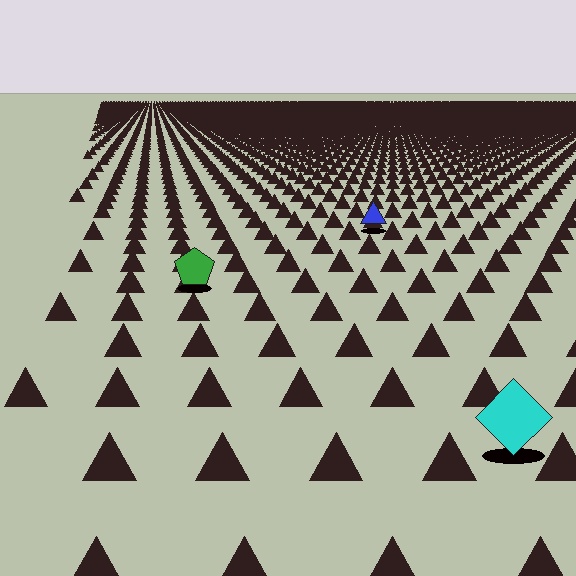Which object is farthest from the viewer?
The blue triangle is farthest from the viewer. It appears smaller and the ground texture around it is denser.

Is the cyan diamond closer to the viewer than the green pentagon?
Yes. The cyan diamond is closer — you can tell from the texture gradient: the ground texture is coarser near it.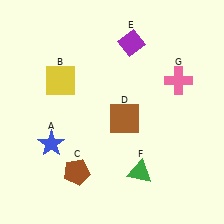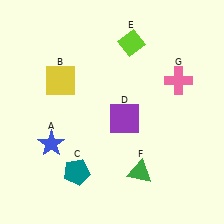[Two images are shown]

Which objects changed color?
C changed from brown to teal. D changed from brown to purple. E changed from purple to lime.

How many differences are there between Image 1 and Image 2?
There are 3 differences between the two images.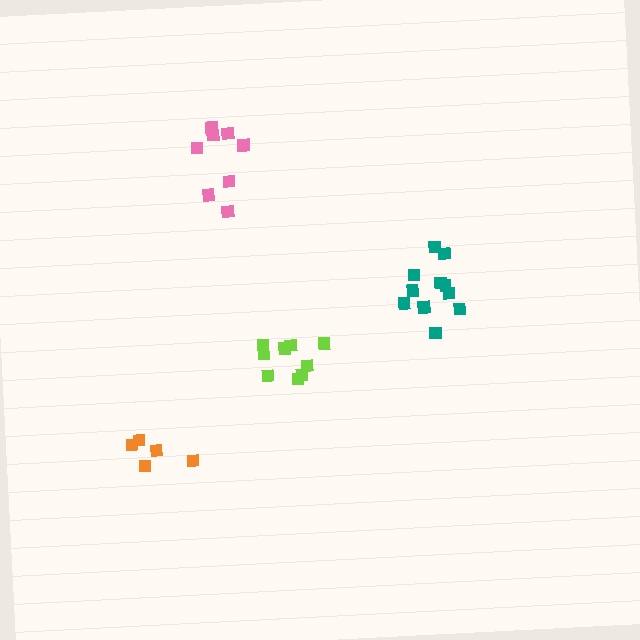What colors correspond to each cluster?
The clusters are colored: orange, teal, pink, lime.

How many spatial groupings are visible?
There are 4 spatial groupings.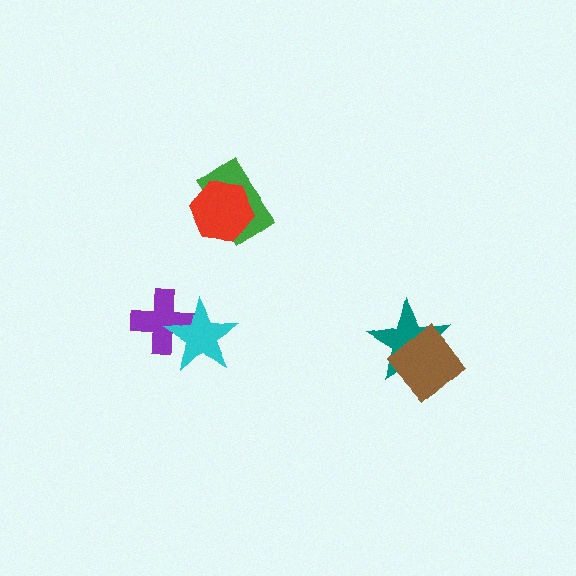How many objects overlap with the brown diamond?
1 object overlaps with the brown diamond.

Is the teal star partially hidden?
Yes, it is partially covered by another shape.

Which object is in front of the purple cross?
The cyan star is in front of the purple cross.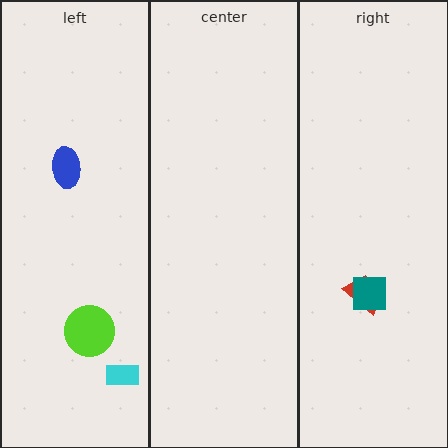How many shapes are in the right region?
2.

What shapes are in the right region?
The red trapezoid, the teal square.